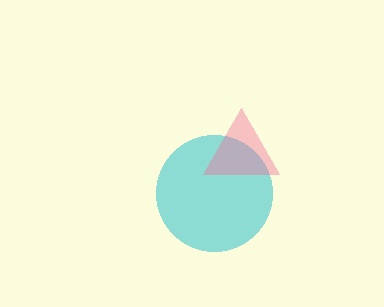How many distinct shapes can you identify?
There are 2 distinct shapes: a cyan circle, a pink triangle.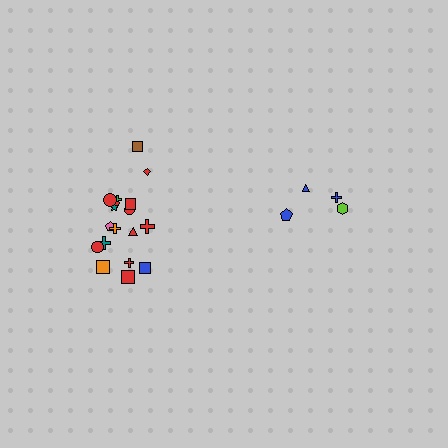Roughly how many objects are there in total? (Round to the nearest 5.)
Roughly 20 objects in total.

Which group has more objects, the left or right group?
The left group.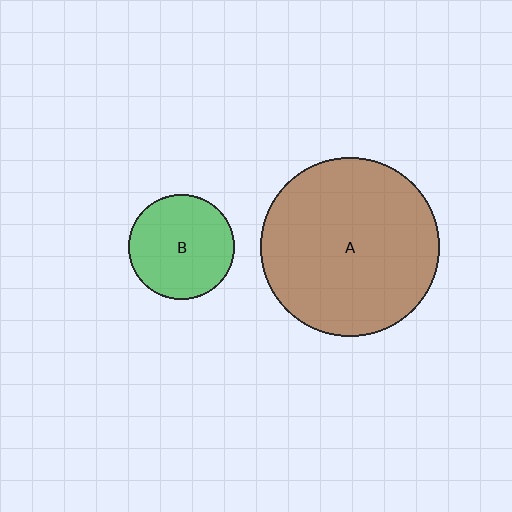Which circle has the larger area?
Circle A (brown).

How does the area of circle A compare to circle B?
Approximately 2.9 times.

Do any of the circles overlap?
No, none of the circles overlap.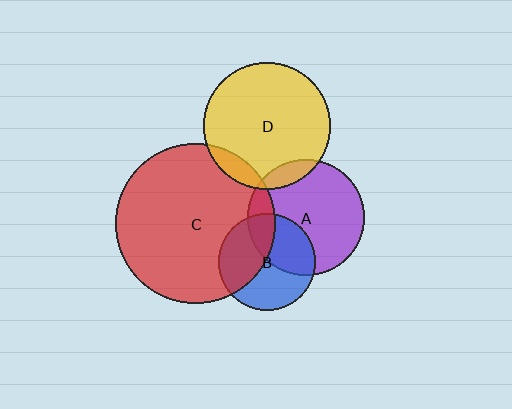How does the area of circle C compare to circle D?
Approximately 1.6 times.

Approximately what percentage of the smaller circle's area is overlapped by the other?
Approximately 10%.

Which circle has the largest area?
Circle C (red).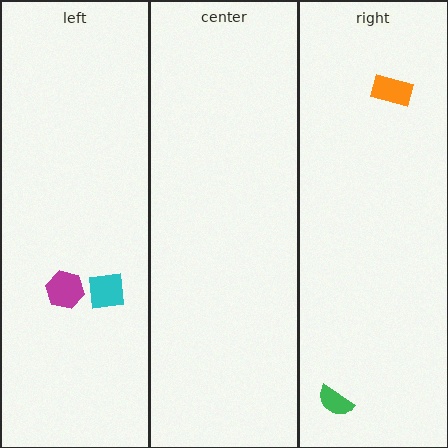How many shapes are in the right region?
2.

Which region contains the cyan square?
The left region.